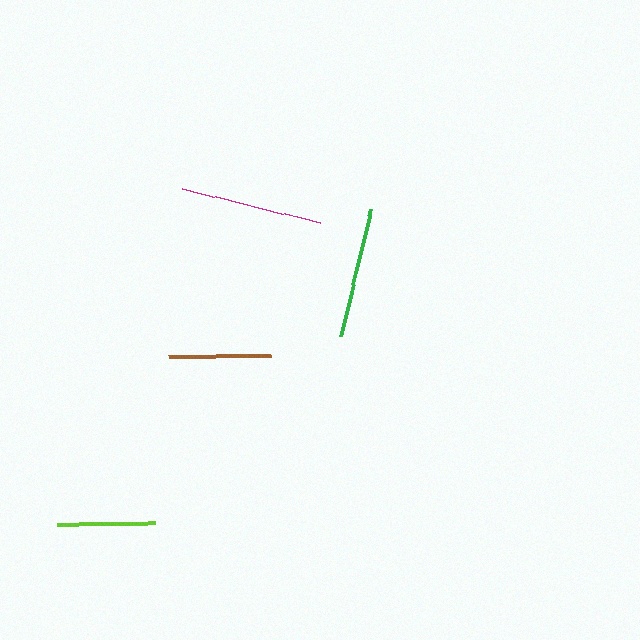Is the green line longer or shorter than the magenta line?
The magenta line is longer than the green line.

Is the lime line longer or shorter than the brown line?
The brown line is longer than the lime line.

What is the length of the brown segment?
The brown segment is approximately 102 pixels long.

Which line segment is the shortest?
The lime line is the shortest at approximately 98 pixels.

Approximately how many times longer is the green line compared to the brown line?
The green line is approximately 1.3 times the length of the brown line.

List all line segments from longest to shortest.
From longest to shortest: magenta, green, brown, lime.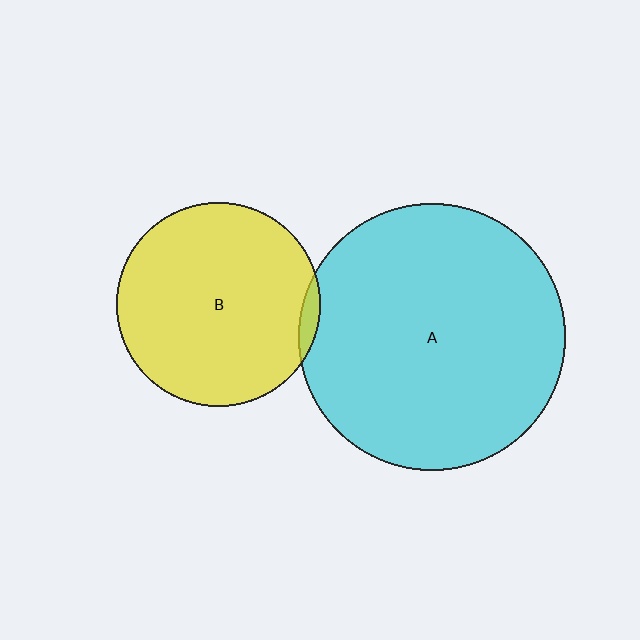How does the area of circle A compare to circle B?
Approximately 1.7 times.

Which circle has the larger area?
Circle A (cyan).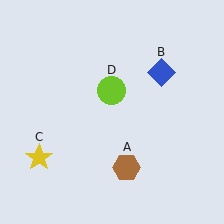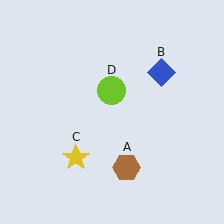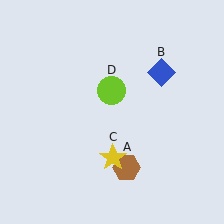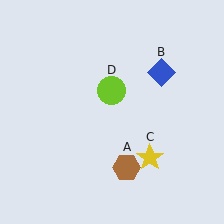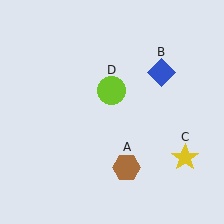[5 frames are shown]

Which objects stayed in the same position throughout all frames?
Brown hexagon (object A) and blue diamond (object B) and lime circle (object D) remained stationary.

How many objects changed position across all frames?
1 object changed position: yellow star (object C).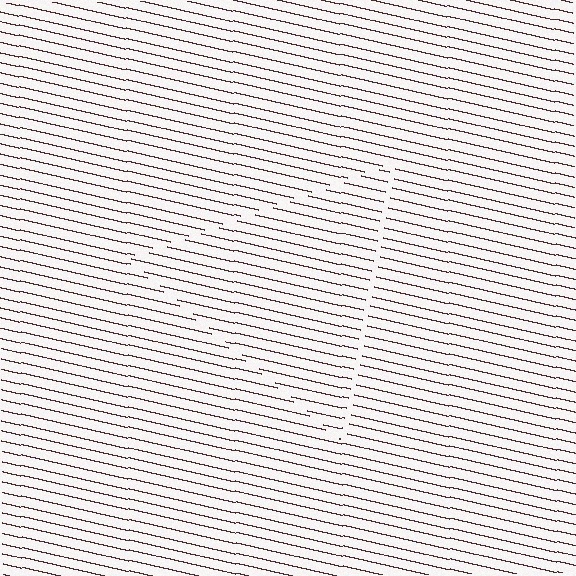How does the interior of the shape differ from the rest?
The interior of the shape contains the same grating, shifted by half a period — the contour is defined by the phase discontinuity where line-ends from the inner and outer gratings abut.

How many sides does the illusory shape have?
3 sides — the line-ends trace a triangle.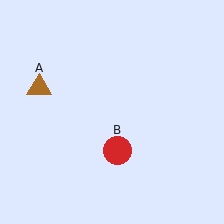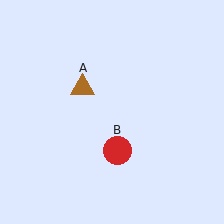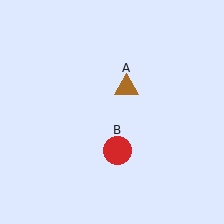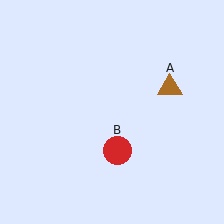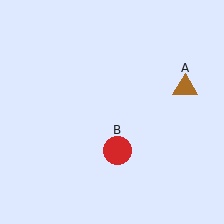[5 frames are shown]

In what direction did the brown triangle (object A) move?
The brown triangle (object A) moved right.